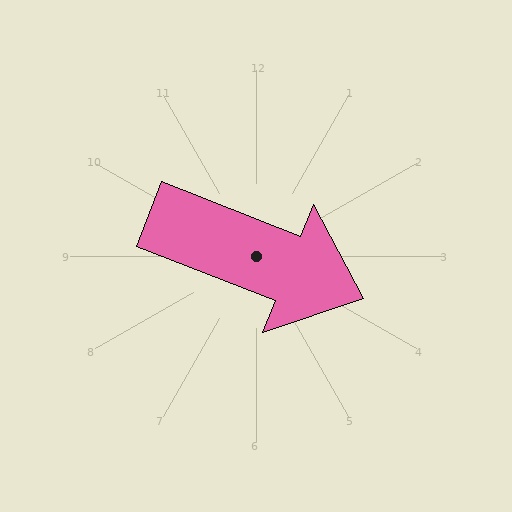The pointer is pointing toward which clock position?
Roughly 4 o'clock.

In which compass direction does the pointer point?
East.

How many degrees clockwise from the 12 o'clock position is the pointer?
Approximately 111 degrees.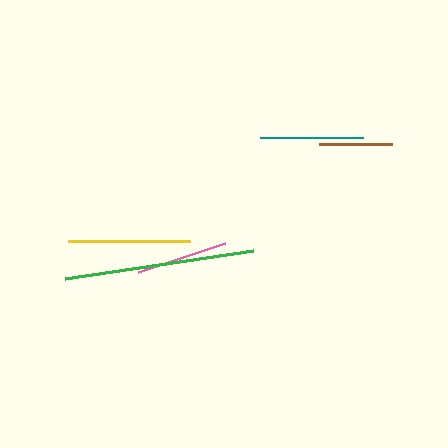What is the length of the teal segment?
The teal segment is approximately 103 pixels long.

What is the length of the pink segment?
The pink segment is approximately 92 pixels long.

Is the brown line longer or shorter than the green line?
The green line is longer than the brown line.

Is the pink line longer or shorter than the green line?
The green line is longer than the pink line.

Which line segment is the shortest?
The brown line is the shortest at approximately 73 pixels.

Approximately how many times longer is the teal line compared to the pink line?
The teal line is approximately 1.1 times the length of the pink line.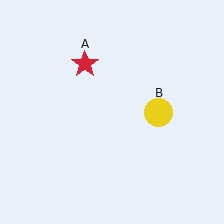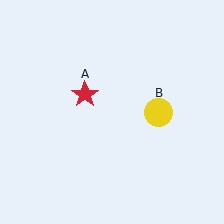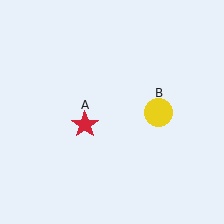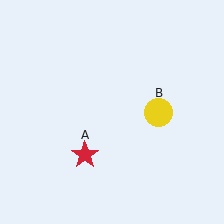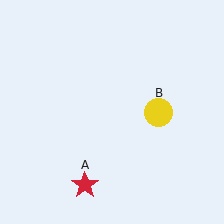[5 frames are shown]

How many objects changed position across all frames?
1 object changed position: red star (object A).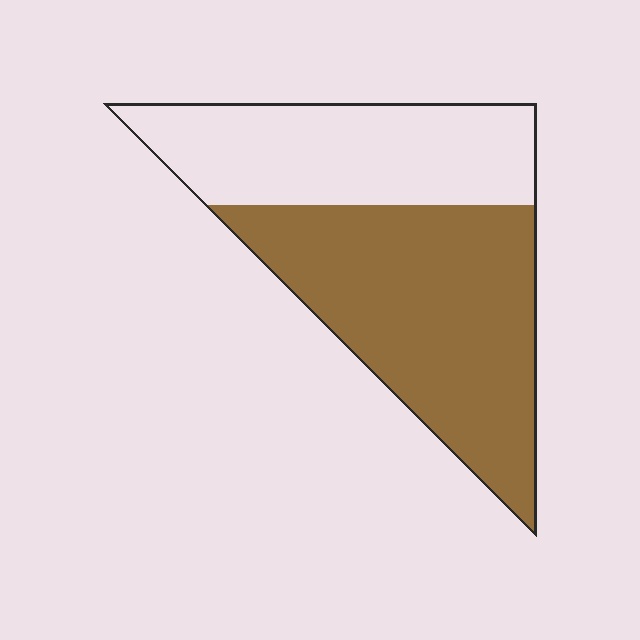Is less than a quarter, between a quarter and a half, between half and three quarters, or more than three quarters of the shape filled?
Between half and three quarters.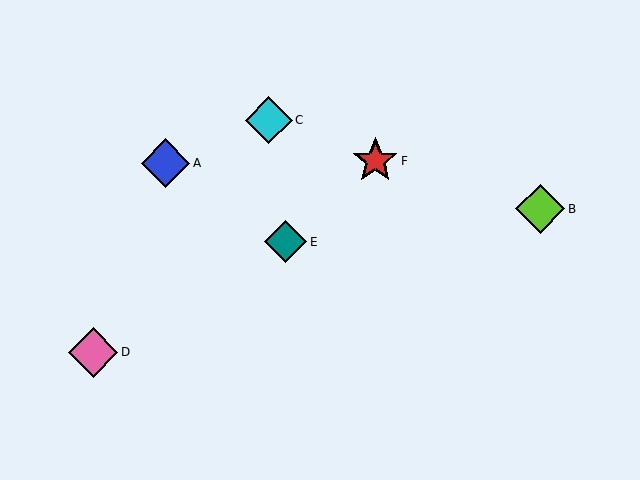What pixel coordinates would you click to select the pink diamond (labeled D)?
Click at (93, 352) to select the pink diamond D.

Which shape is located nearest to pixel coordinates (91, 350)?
The pink diamond (labeled D) at (93, 352) is nearest to that location.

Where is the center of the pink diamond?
The center of the pink diamond is at (93, 352).